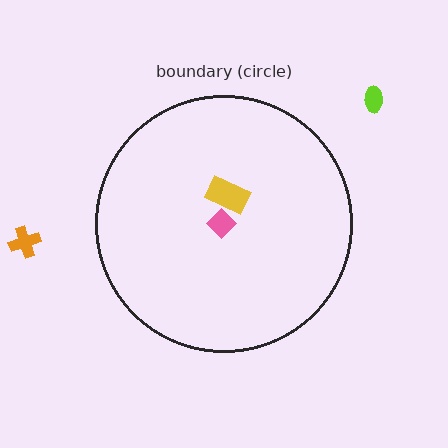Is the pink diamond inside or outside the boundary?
Inside.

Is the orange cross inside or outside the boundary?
Outside.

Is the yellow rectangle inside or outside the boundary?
Inside.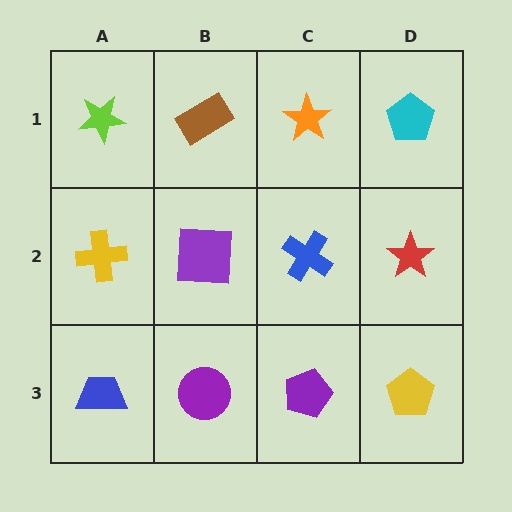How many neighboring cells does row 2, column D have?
3.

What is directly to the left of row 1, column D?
An orange star.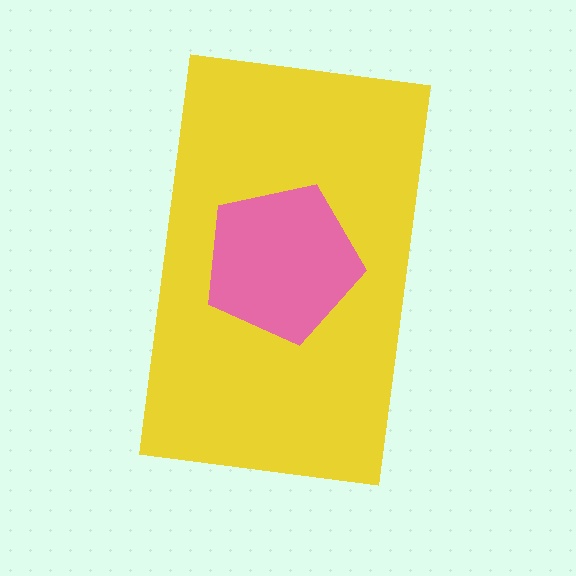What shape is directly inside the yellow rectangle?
The pink pentagon.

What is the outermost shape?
The yellow rectangle.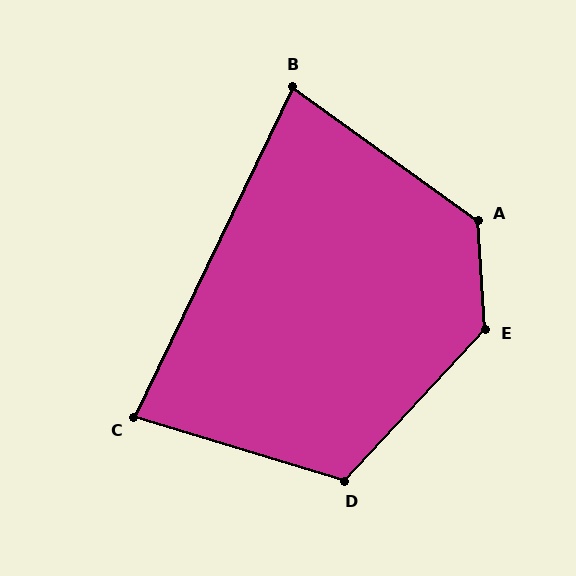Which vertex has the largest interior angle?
E, at approximately 133 degrees.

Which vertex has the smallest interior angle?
B, at approximately 80 degrees.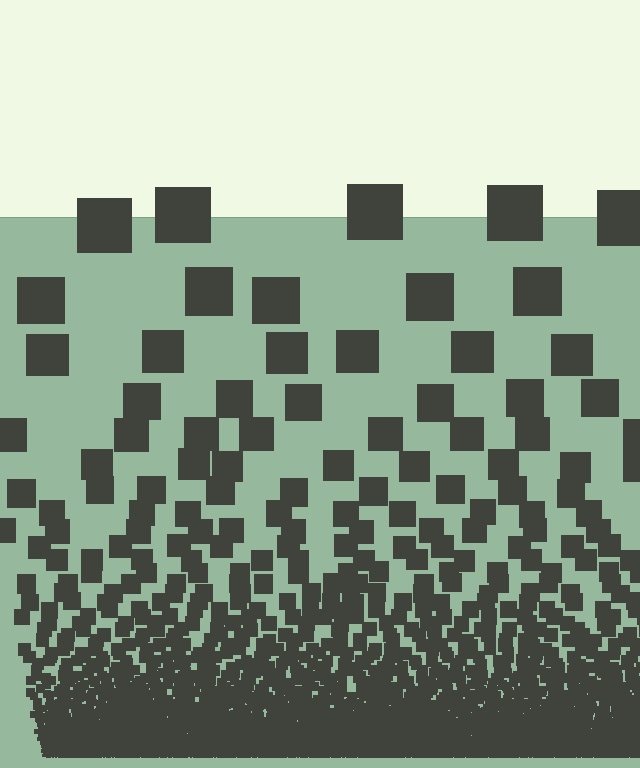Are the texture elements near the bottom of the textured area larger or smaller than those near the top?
Smaller. The gradient is inverted — elements near the bottom are smaller and denser.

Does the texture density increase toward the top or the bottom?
Density increases toward the bottom.